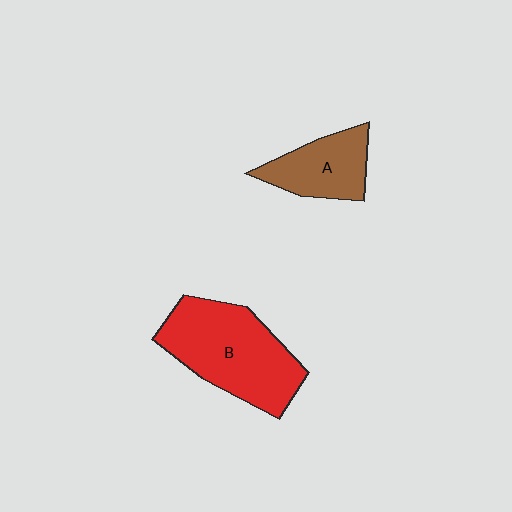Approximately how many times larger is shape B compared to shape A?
Approximately 1.8 times.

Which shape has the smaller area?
Shape A (brown).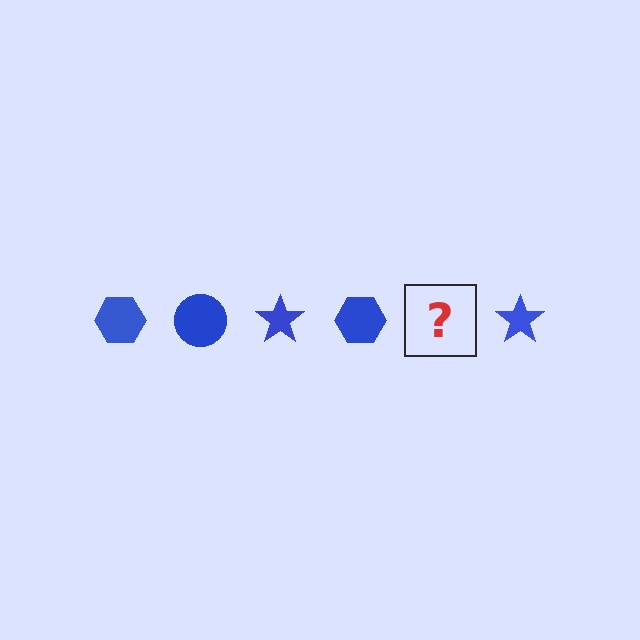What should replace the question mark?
The question mark should be replaced with a blue circle.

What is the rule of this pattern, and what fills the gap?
The rule is that the pattern cycles through hexagon, circle, star shapes in blue. The gap should be filled with a blue circle.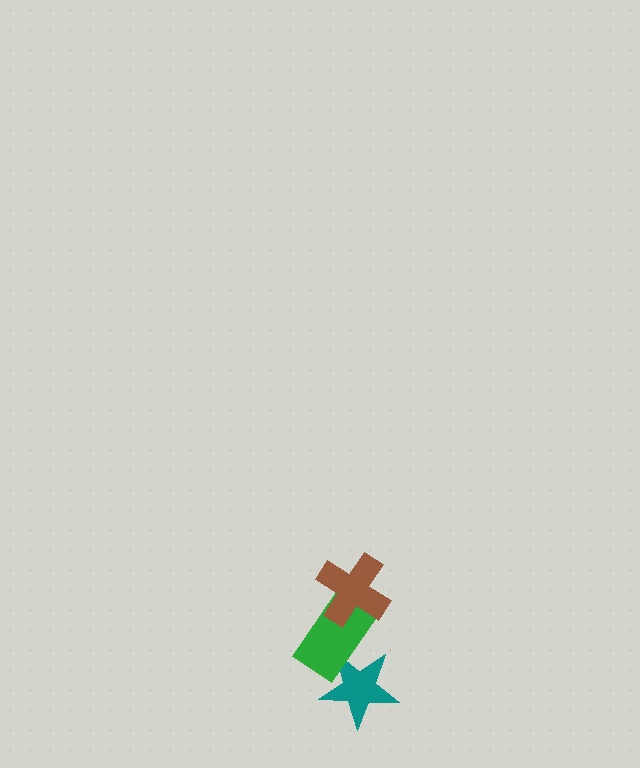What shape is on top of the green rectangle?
The brown cross is on top of the green rectangle.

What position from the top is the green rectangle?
The green rectangle is 2nd from the top.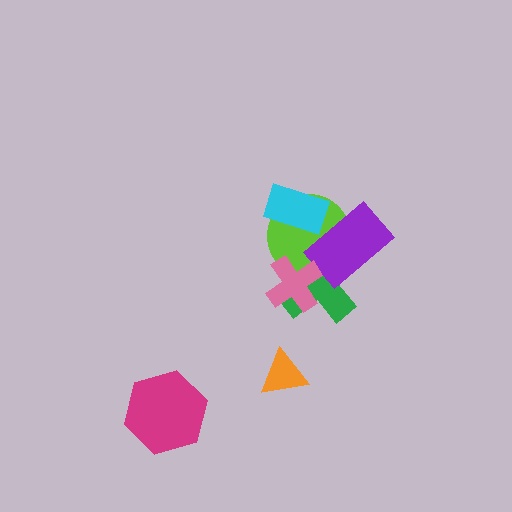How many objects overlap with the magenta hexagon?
0 objects overlap with the magenta hexagon.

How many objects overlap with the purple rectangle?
2 objects overlap with the purple rectangle.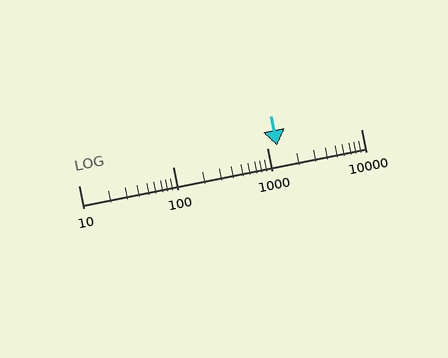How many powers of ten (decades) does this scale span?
The scale spans 3 decades, from 10 to 10000.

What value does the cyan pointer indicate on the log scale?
The pointer indicates approximately 1300.